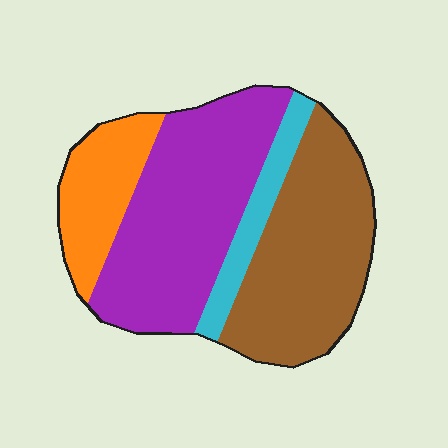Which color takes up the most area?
Purple, at roughly 40%.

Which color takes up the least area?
Cyan, at roughly 10%.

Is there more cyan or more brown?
Brown.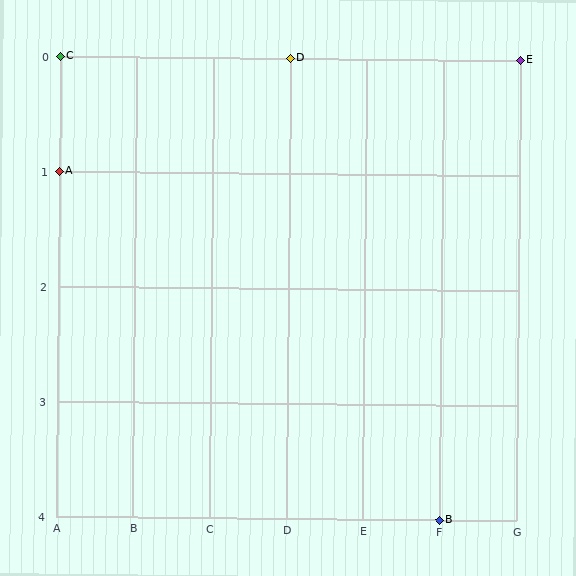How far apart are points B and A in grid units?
Points B and A are 5 columns and 3 rows apart (about 5.8 grid units diagonally).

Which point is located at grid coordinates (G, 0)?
Point E is at (G, 0).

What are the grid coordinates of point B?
Point B is at grid coordinates (F, 4).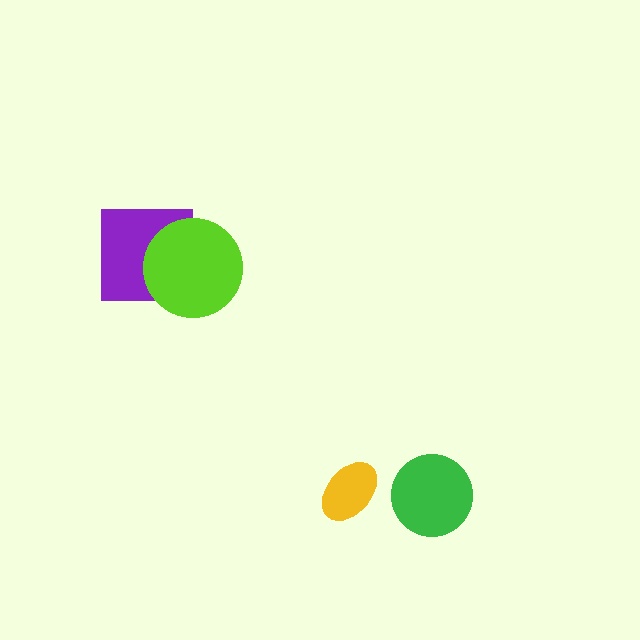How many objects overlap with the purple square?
1 object overlaps with the purple square.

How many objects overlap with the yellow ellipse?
0 objects overlap with the yellow ellipse.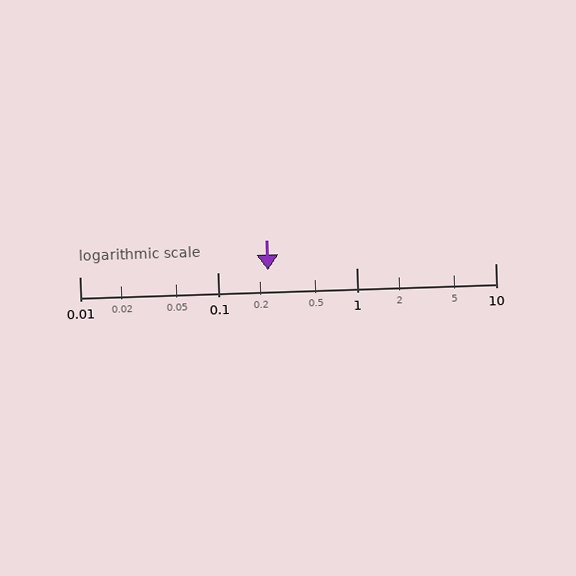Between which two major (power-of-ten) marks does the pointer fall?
The pointer is between 0.1 and 1.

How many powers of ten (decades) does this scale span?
The scale spans 3 decades, from 0.01 to 10.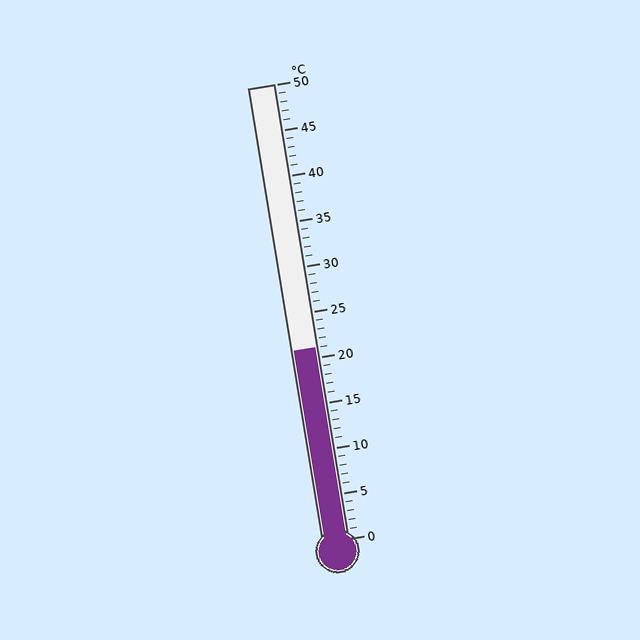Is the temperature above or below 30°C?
The temperature is below 30°C.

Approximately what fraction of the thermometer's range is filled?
The thermometer is filled to approximately 40% of its range.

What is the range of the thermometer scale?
The thermometer scale ranges from 0°C to 50°C.